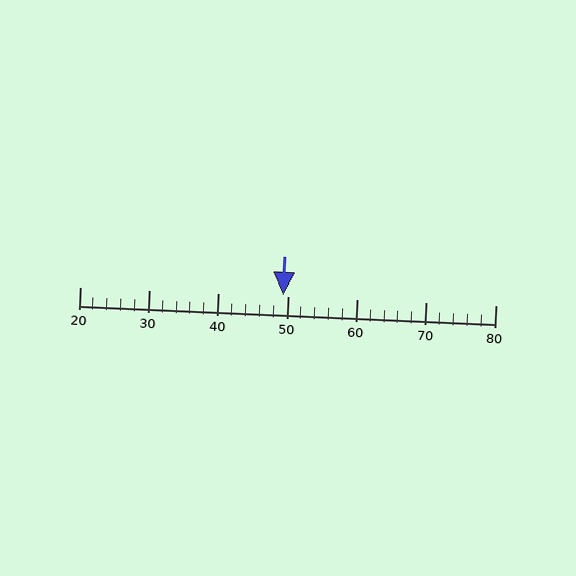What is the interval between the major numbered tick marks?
The major tick marks are spaced 10 units apart.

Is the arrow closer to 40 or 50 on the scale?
The arrow is closer to 50.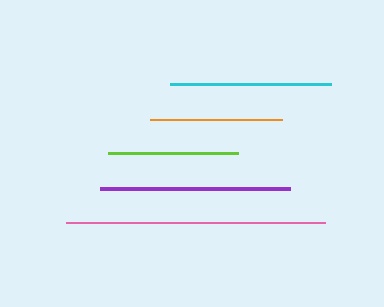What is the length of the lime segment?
The lime segment is approximately 130 pixels long.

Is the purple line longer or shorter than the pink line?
The pink line is longer than the purple line.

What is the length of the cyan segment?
The cyan segment is approximately 161 pixels long.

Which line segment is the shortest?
The lime line is the shortest at approximately 130 pixels.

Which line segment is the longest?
The pink line is the longest at approximately 259 pixels.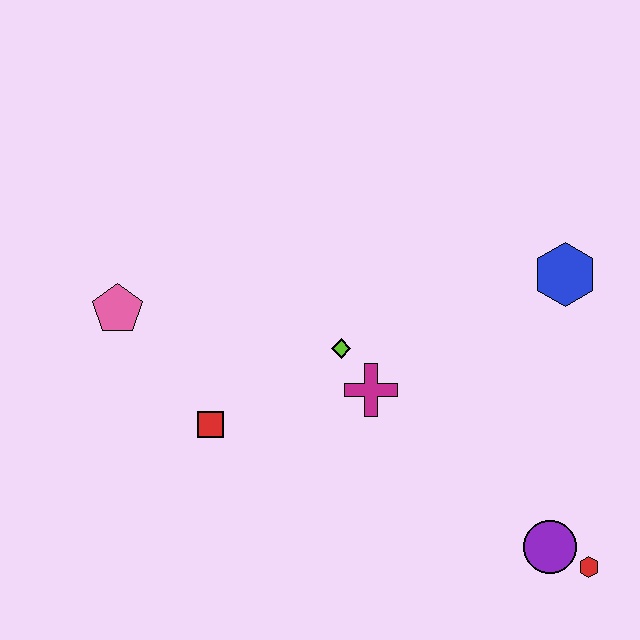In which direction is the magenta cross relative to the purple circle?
The magenta cross is to the left of the purple circle.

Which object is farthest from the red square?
The red hexagon is farthest from the red square.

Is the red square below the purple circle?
No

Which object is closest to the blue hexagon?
The magenta cross is closest to the blue hexagon.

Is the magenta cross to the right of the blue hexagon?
No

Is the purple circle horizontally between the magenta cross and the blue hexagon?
Yes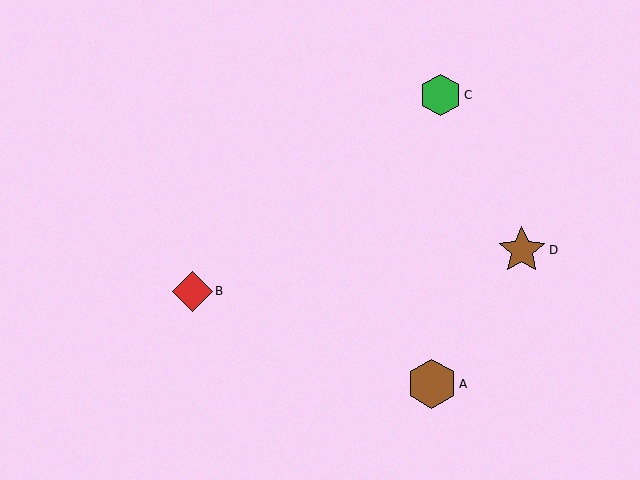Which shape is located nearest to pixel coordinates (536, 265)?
The brown star (labeled D) at (522, 250) is nearest to that location.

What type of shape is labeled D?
Shape D is a brown star.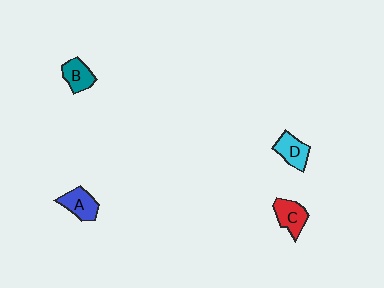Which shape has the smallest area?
Shape B (teal).